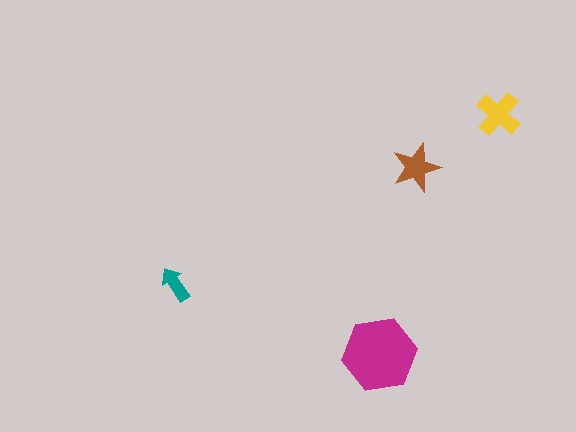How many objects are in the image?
There are 4 objects in the image.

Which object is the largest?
The magenta hexagon.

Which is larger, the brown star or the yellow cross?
The yellow cross.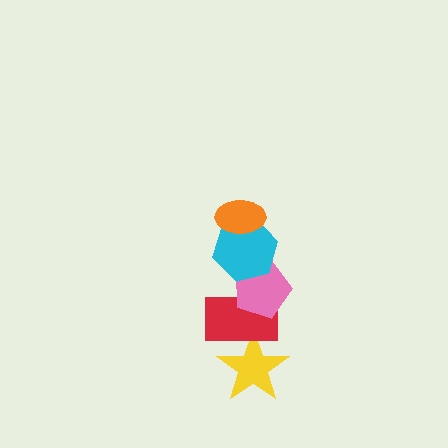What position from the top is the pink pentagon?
The pink pentagon is 3rd from the top.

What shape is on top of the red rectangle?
The pink pentagon is on top of the red rectangle.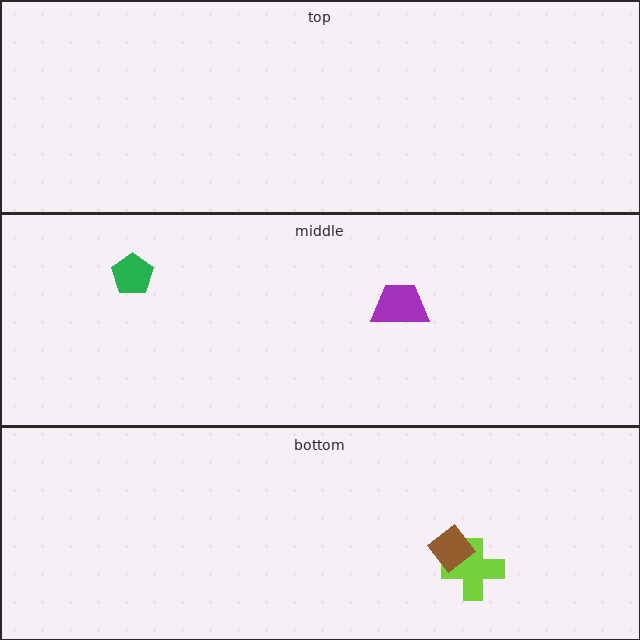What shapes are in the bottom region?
The lime cross, the brown diamond.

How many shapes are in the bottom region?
2.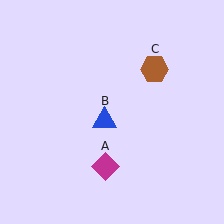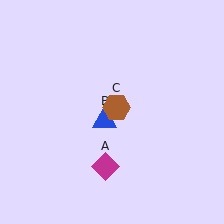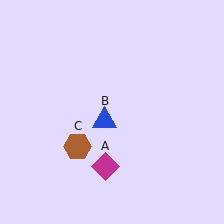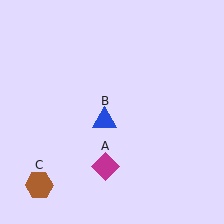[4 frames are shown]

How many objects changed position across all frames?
1 object changed position: brown hexagon (object C).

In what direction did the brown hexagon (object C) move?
The brown hexagon (object C) moved down and to the left.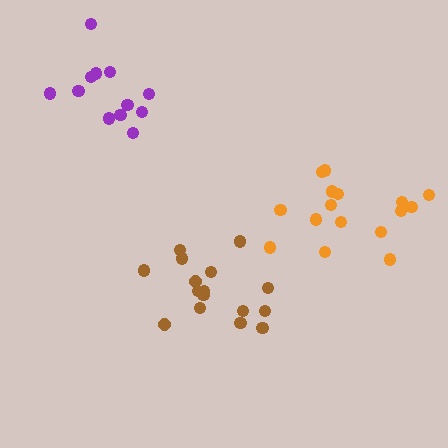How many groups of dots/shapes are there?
There are 3 groups.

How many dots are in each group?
Group 1: 12 dots, Group 2: 16 dots, Group 3: 16 dots (44 total).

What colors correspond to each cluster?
The clusters are colored: purple, brown, orange.